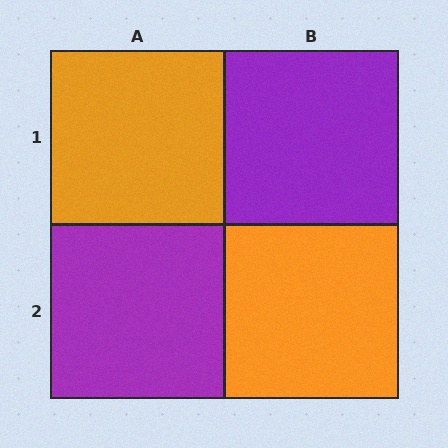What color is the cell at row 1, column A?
Orange.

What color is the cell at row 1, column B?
Purple.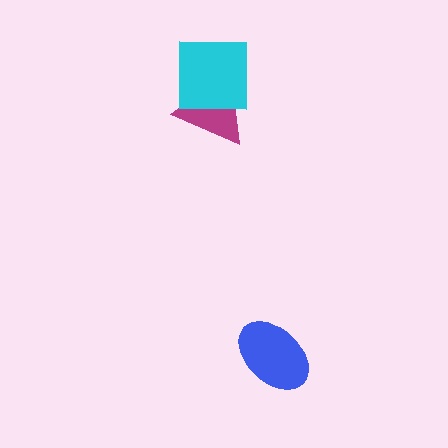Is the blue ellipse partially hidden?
No, no other shape covers it.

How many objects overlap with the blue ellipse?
0 objects overlap with the blue ellipse.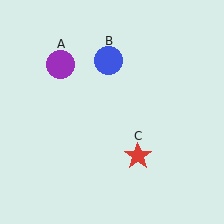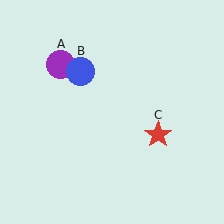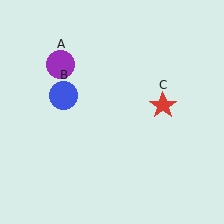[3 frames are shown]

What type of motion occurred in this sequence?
The blue circle (object B), red star (object C) rotated counterclockwise around the center of the scene.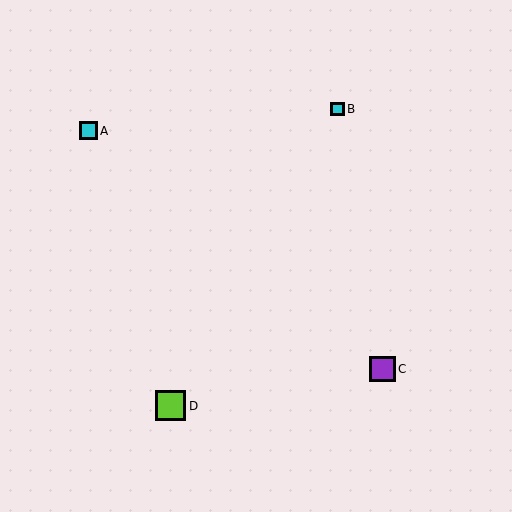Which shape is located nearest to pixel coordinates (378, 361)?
The purple square (labeled C) at (383, 369) is nearest to that location.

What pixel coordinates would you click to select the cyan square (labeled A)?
Click at (88, 131) to select the cyan square A.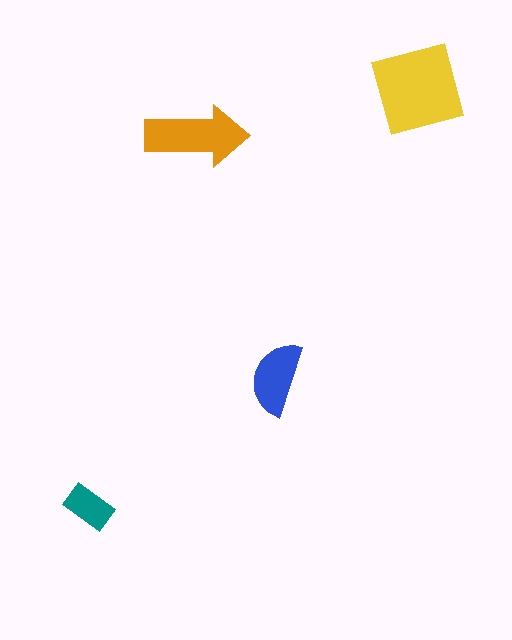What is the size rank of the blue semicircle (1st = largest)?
3rd.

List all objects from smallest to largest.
The teal rectangle, the blue semicircle, the orange arrow, the yellow square.